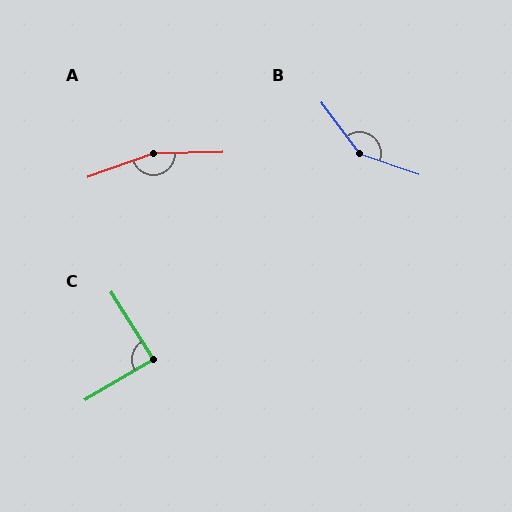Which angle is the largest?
A, at approximately 162 degrees.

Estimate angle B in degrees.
Approximately 145 degrees.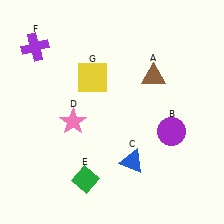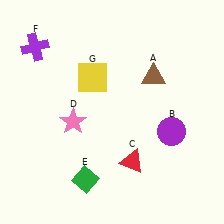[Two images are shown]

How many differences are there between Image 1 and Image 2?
There is 1 difference between the two images.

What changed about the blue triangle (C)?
In Image 1, C is blue. In Image 2, it changed to red.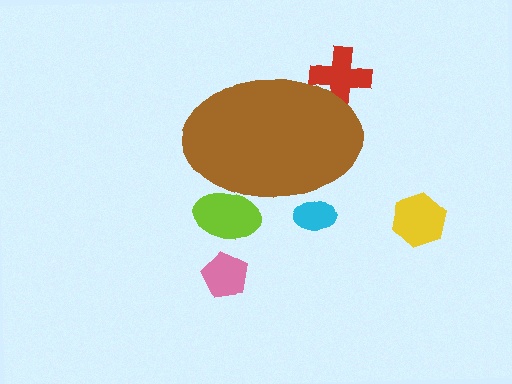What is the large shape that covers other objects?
A brown ellipse.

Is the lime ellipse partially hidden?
Yes, the lime ellipse is partially hidden behind the brown ellipse.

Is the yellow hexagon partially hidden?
No, the yellow hexagon is fully visible.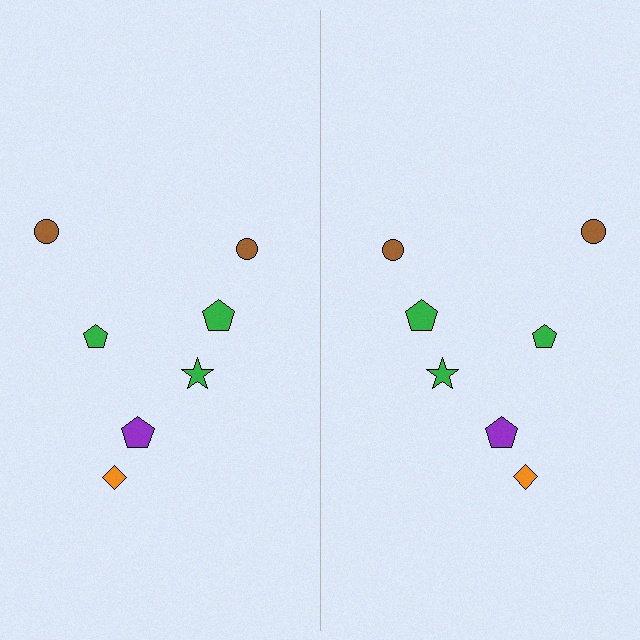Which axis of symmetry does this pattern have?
The pattern has a vertical axis of symmetry running through the center of the image.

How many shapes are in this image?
There are 14 shapes in this image.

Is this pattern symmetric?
Yes, this pattern has bilateral (reflection) symmetry.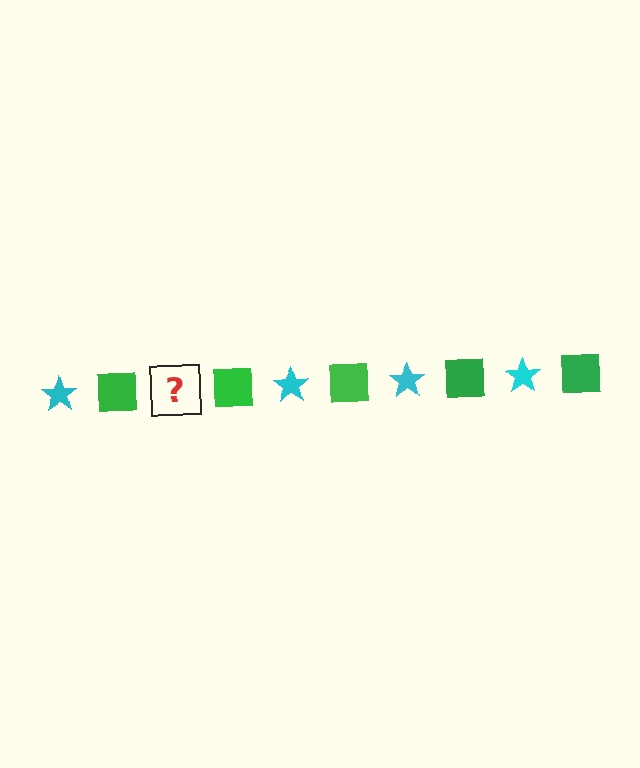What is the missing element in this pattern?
The missing element is a cyan star.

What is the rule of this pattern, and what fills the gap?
The rule is that the pattern alternates between cyan star and green square. The gap should be filled with a cyan star.